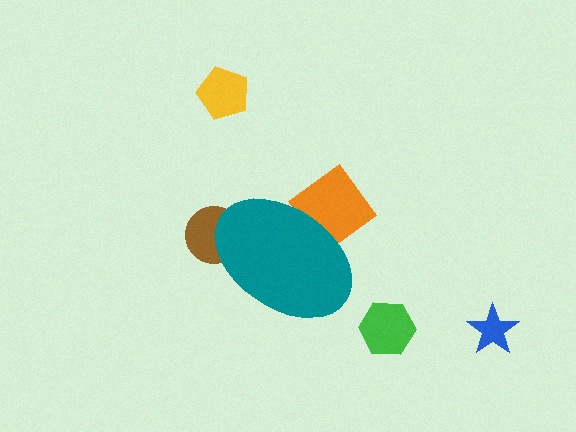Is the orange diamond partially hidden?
Yes, the orange diamond is partially hidden behind the teal ellipse.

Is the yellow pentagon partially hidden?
No, the yellow pentagon is fully visible.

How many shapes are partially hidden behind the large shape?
3 shapes are partially hidden.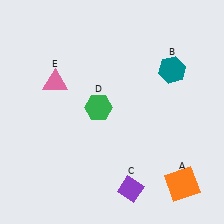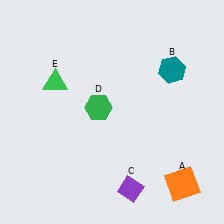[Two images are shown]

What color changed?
The triangle (E) changed from pink in Image 1 to green in Image 2.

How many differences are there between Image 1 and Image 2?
There is 1 difference between the two images.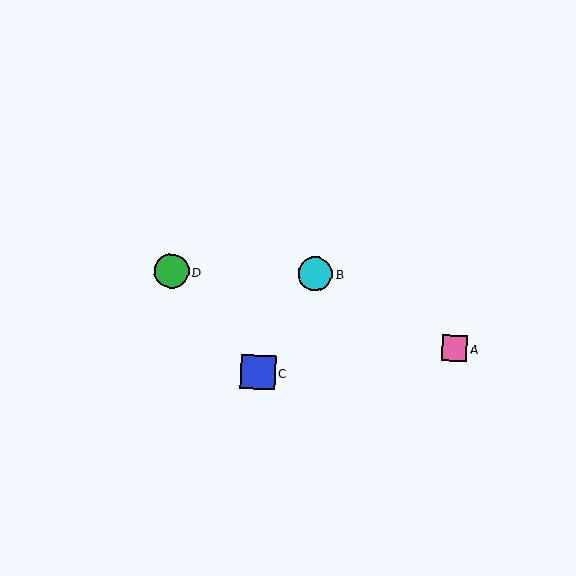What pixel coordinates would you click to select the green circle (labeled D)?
Click at (172, 271) to select the green circle D.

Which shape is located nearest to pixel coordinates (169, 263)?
The green circle (labeled D) at (172, 271) is nearest to that location.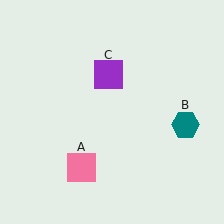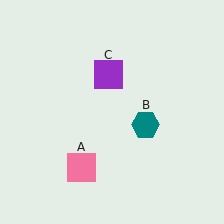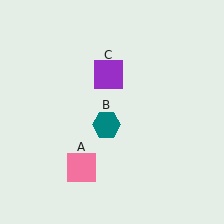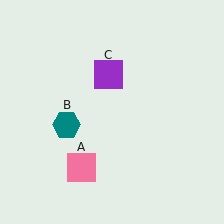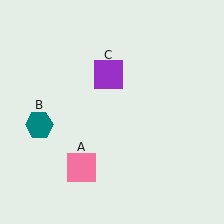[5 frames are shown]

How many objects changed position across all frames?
1 object changed position: teal hexagon (object B).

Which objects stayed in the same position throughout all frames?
Pink square (object A) and purple square (object C) remained stationary.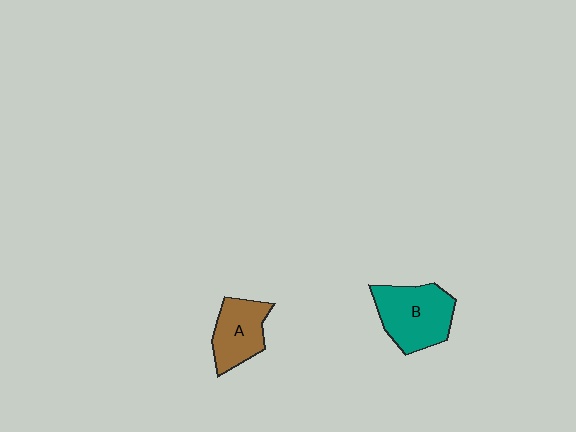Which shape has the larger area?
Shape B (teal).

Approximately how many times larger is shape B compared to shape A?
Approximately 1.4 times.